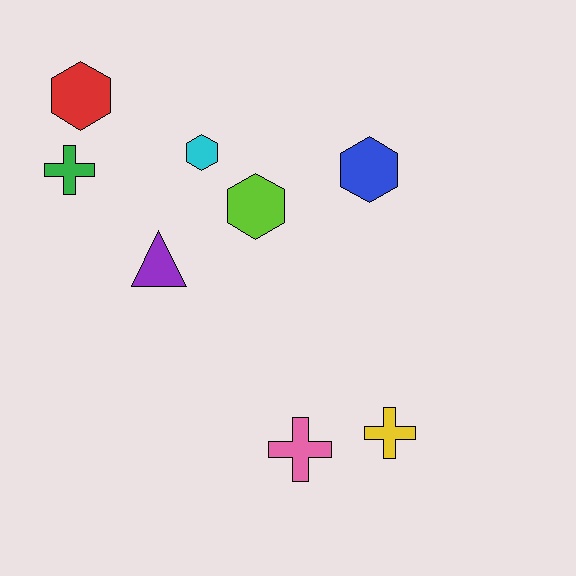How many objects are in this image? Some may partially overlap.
There are 8 objects.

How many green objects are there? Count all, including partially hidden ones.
There is 1 green object.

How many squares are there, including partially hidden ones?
There are no squares.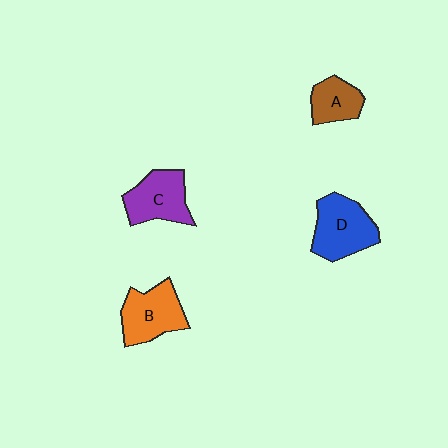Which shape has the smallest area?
Shape A (brown).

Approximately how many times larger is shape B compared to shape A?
Approximately 1.5 times.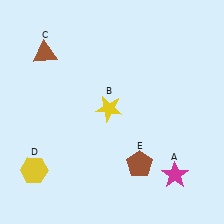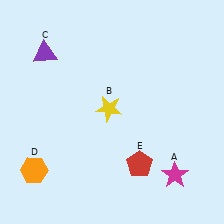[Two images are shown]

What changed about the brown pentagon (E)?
In Image 1, E is brown. In Image 2, it changed to red.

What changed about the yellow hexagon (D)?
In Image 1, D is yellow. In Image 2, it changed to orange.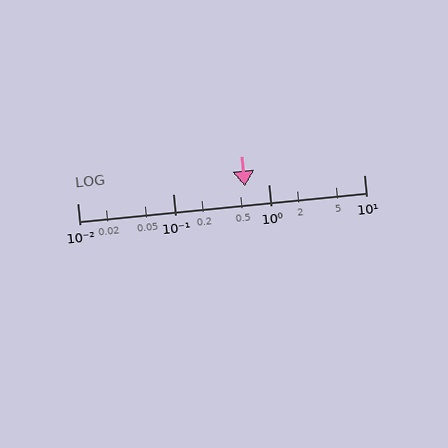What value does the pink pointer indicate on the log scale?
The pointer indicates approximately 0.57.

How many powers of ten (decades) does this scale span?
The scale spans 3 decades, from 0.01 to 10.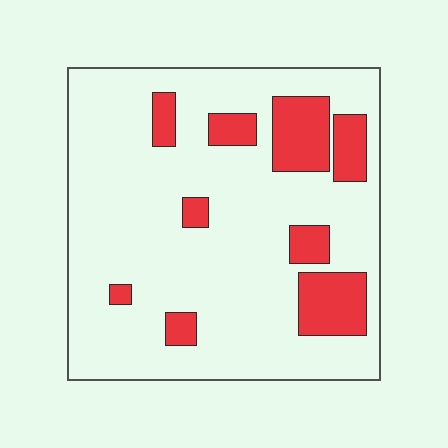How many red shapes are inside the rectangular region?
9.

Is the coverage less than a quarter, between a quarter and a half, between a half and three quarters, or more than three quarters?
Less than a quarter.